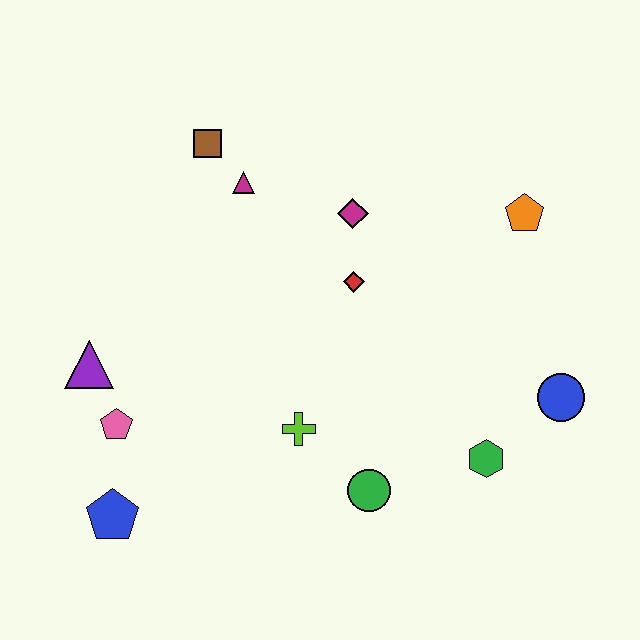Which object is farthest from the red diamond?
The blue pentagon is farthest from the red diamond.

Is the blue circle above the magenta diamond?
No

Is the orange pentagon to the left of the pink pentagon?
No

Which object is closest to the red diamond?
The magenta diamond is closest to the red diamond.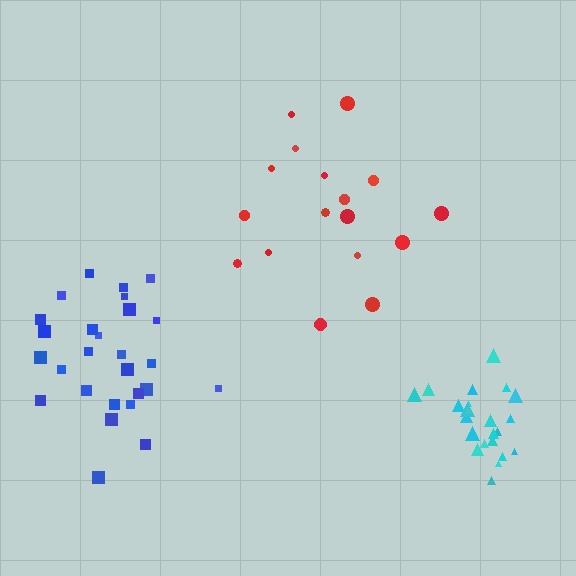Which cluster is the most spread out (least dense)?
Red.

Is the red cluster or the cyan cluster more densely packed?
Cyan.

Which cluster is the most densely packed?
Cyan.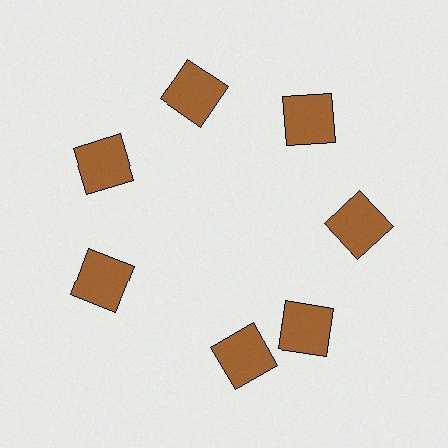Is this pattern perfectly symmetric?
No. The 7 brown squares are arranged in a ring, but one element near the 6 o'clock position is rotated out of alignment along the ring, breaking the 7-fold rotational symmetry.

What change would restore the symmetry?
The symmetry would be restored by rotating it back into even spacing with its neighbors so that all 7 squares sit at equal angles and equal distance from the center.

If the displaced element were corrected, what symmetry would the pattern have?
It would have 7-fold rotational symmetry — the pattern would map onto itself every 51 degrees.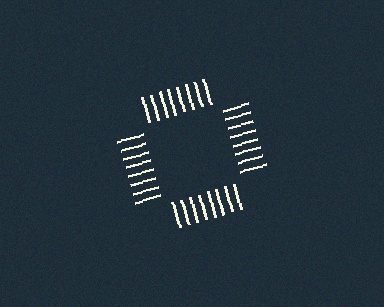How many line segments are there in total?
32 — 8 along each of the 4 edges.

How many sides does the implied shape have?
4 sides — the line-ends trace a square.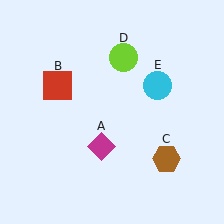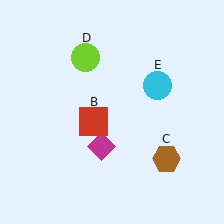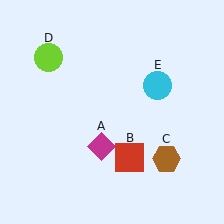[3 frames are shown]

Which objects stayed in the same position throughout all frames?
Magenta diamond (object A) and brown hexagon (object C) and cyan circle (object E) remained stationary.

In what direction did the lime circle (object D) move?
The lime circle (object D) moved left.